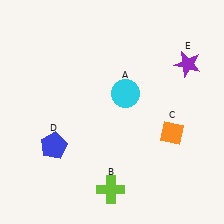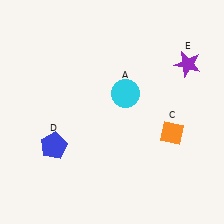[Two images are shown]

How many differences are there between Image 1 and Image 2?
There is 1 difference between the two images.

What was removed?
The lime cross (B) was removed in Image 2.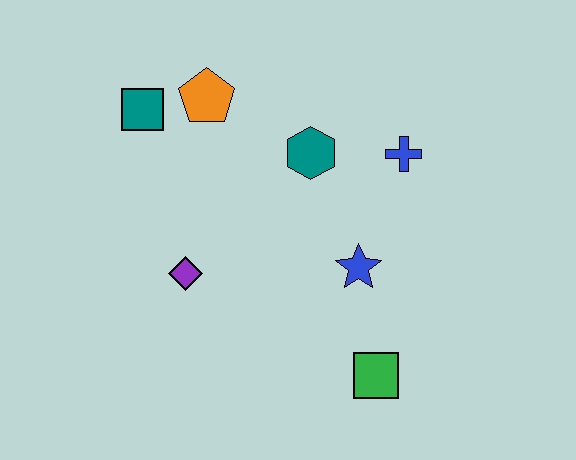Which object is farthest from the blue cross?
The teal square is farthest from the blue cross.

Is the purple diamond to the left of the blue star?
Yes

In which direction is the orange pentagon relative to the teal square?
The orange pentagon is to the right of the teal square.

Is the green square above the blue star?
No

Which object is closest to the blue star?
The green square is closest to the blue star.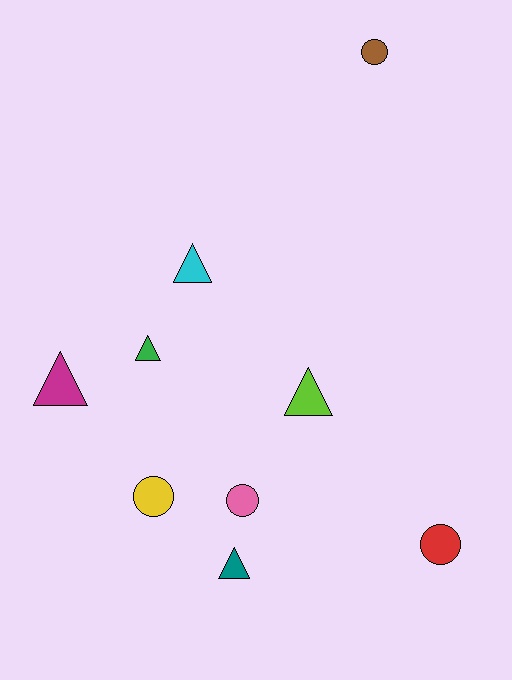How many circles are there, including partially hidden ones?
There are 4 circles.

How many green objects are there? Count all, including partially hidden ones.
There is 1 green object.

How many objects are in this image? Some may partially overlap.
There are 9 objects.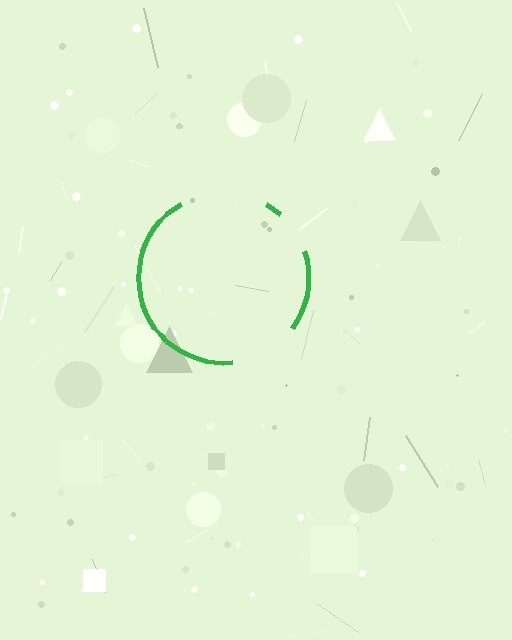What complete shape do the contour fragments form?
The contour fragments form a circle.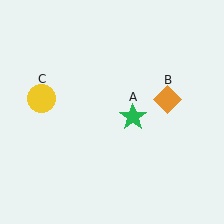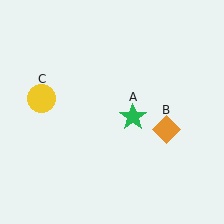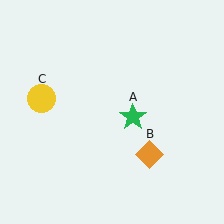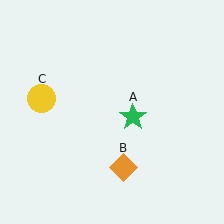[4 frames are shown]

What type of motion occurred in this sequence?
The orange diamond (object B) rotated clockwise around the center of the scene.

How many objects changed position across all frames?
1 object changed position: orange diamond (object B).